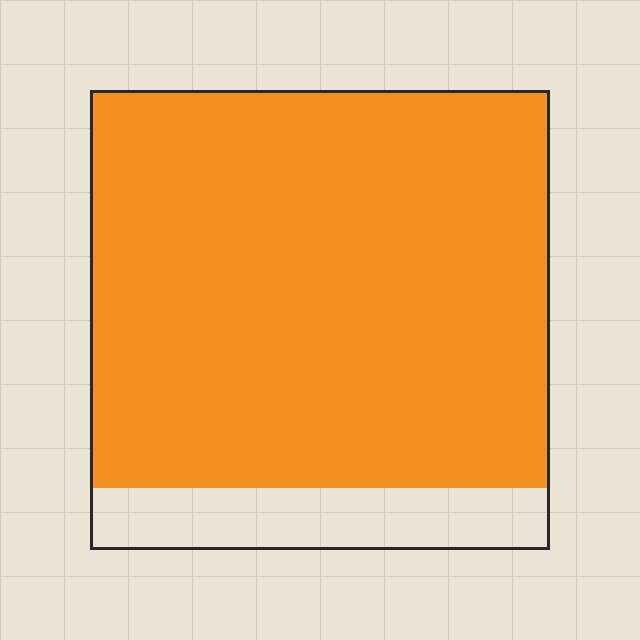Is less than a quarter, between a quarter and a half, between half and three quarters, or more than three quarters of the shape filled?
More than three quarters.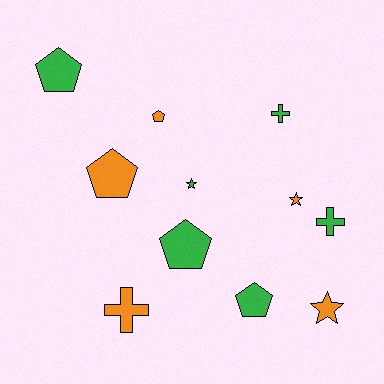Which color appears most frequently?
Green, with 6 objects.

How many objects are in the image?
There are 11 objects.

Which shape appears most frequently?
Pentagon, with 5 objects.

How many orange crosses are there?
There is 1 orange cross.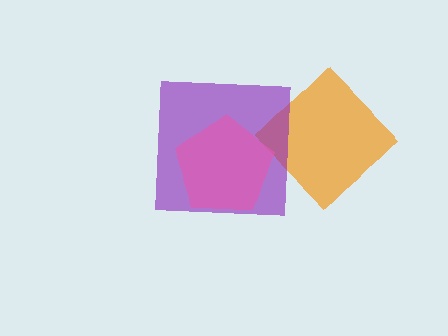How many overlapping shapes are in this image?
There are 3 overlapping shapes in the image.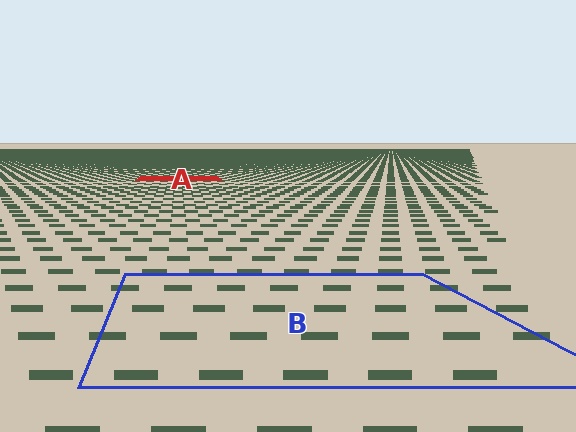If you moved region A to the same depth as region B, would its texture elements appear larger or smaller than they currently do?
They would appear larger. At a closer depth, the same texture elements are projected at a bigger on-screen size.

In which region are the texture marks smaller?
The texture marks are smaller in region A, because it is farther away.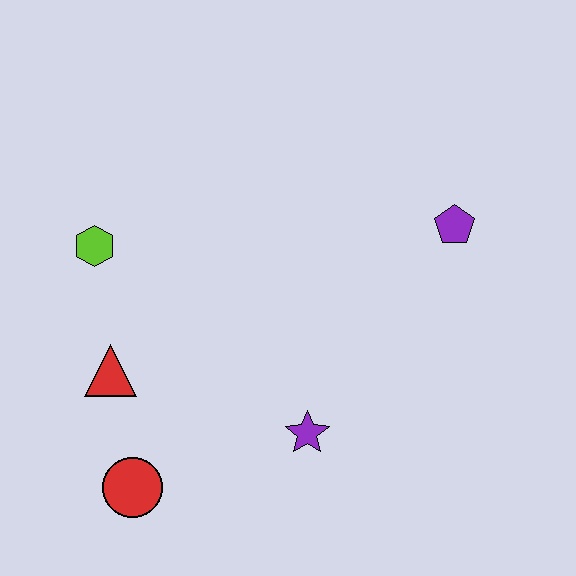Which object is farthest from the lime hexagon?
The purple pentagon is farthest from the lime hexagon.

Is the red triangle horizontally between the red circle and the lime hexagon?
Yes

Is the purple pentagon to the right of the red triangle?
Yes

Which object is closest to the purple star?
The red circle is closest to the purple star.